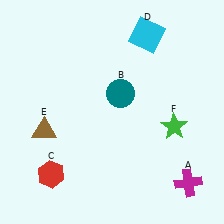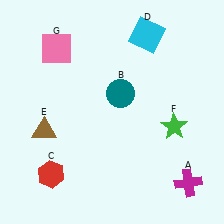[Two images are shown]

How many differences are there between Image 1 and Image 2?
There is 1 difference between the two images.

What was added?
A pink square (G) was added in Image 2.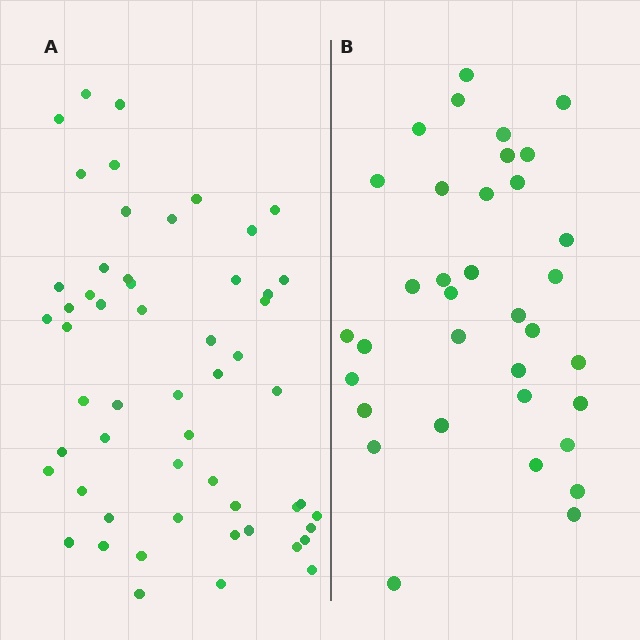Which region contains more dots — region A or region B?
Region A (the left region) has more dots.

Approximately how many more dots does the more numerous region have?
Region A has approximately 20 more dots than region B.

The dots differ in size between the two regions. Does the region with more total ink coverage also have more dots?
No. Region B has more total ink coverage because its dots are larger, but region A actually contains more individual dots. Total area can be misleading — the number of items is what matters here.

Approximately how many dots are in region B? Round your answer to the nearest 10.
About 40 dots. (The exact count is 35, which rounds to 40.)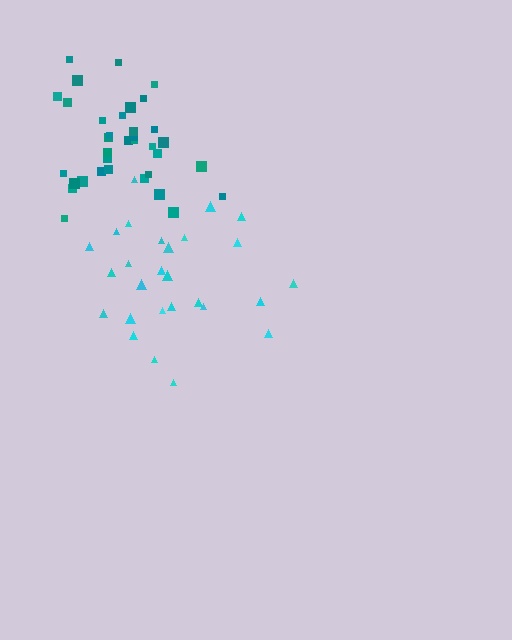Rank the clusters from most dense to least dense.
teal, cyan.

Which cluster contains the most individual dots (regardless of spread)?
Teal (35).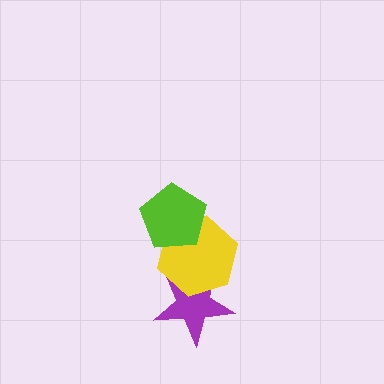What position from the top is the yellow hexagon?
The yellow hexagon is 2nd from the top.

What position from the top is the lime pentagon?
The lime pentagon is 1st from the top.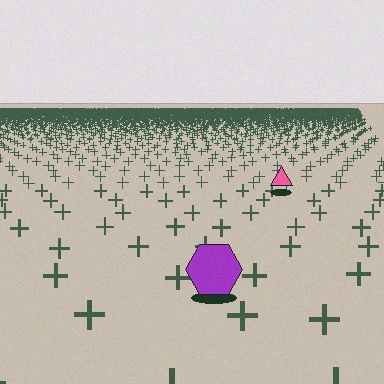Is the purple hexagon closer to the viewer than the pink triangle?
Yes. The purple hexagon is closer — you can tell from the texture gradient: the ground texture is coarser near it.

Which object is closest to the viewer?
The purple hexagon is closest. The texture marks near it are larger and more spread out.